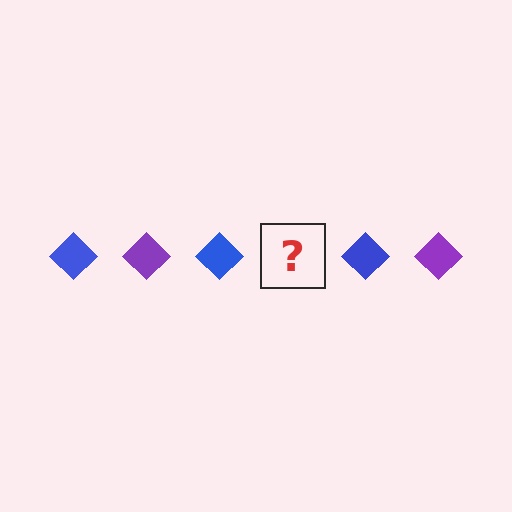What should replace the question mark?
The question mark should be replaced with a purple diamond.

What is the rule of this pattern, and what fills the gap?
The rule is that the pattern cycles through blue, purple diamonds. The gap should be filled with a purple diamond.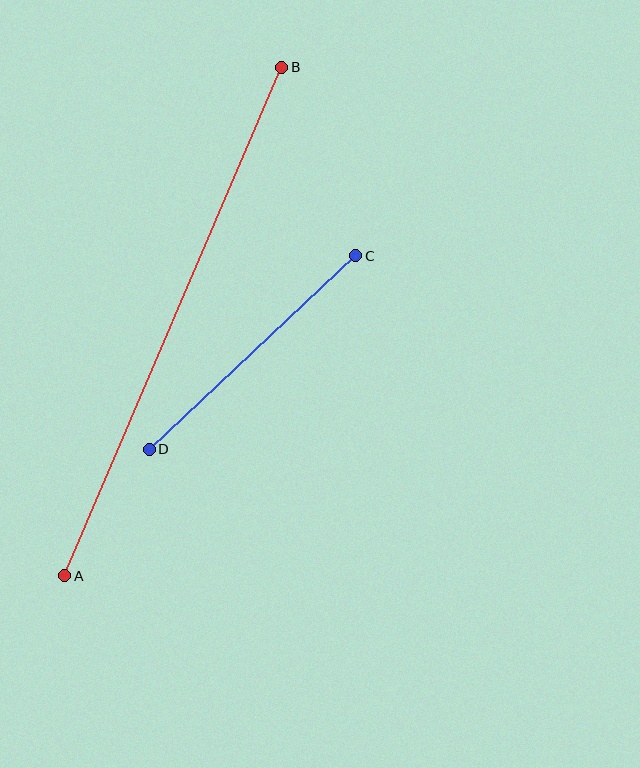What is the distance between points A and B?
The distance is approximately 553 pixels.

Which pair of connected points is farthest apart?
Points A and B are farthest apart.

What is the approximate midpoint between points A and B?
The midpoint is at approximately (173, 321) pixels.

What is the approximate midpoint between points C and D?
The midpoint is at approximately (253, 352) pixels.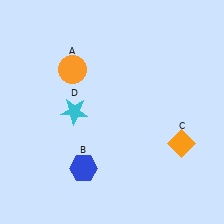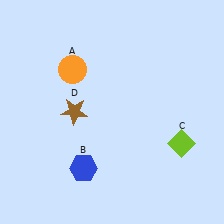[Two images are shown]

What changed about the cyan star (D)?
In Image 1, D is cyan. In Image 2, it changed to brown.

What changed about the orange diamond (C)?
In Image 1, C is orange. In Image 2, it changed to lime.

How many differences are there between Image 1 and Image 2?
There are 2 differences between the two images.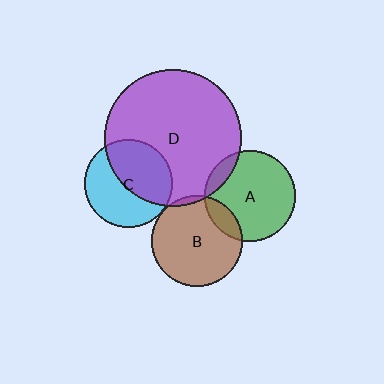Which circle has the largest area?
Circle D (purple).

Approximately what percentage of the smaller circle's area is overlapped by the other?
Approximately 50%.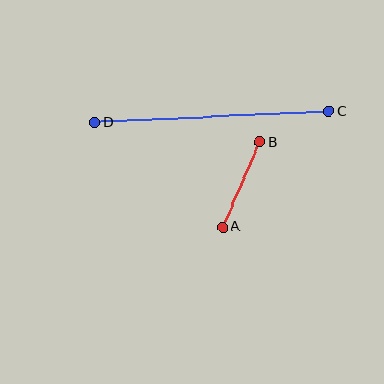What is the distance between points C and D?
The distance is approximately 234 pixels.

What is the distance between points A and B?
The distance is approximately 93 pixels.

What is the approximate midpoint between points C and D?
The midpoint is at approximately (212, 117) pixels.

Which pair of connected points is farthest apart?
Points C and D are farthest apart.